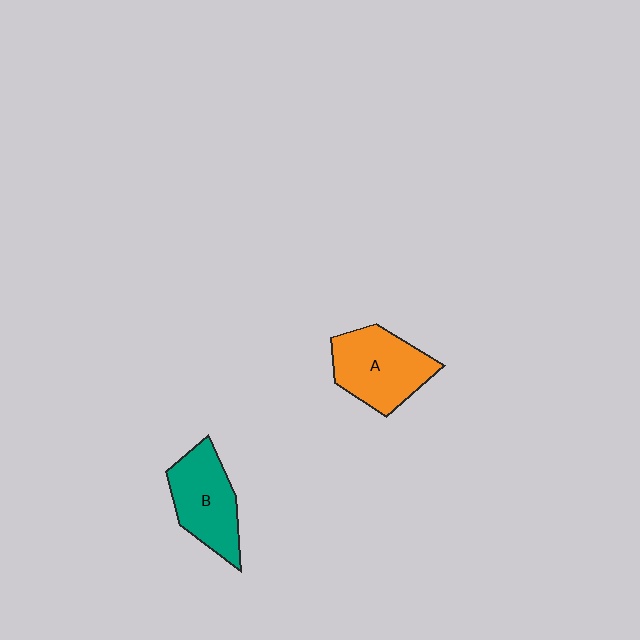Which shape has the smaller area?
Shape B (teal).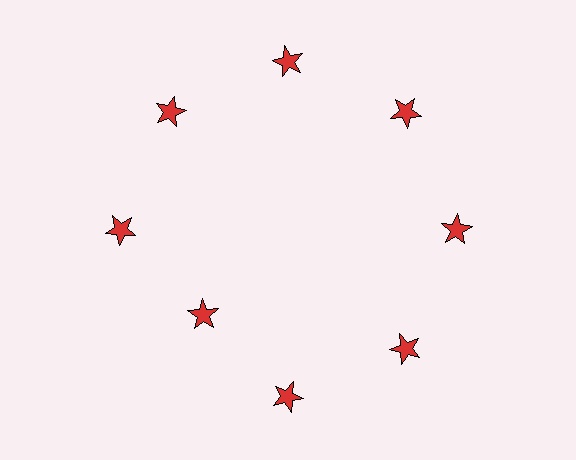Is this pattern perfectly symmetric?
No. The 8 red stars are arranged in a ring, but one element near the 8 o'clock position is pulled inward toward the center, breaking the 8-fold rotational symmetry.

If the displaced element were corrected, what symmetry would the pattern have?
It would have 8-fold rotational symmetry — the pattern would map onto itself every 45 degrees.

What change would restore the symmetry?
The symmetry would be restored by moving it outward, back onto the ring so that all 8 stars sit at equal angles and equal distance from the center.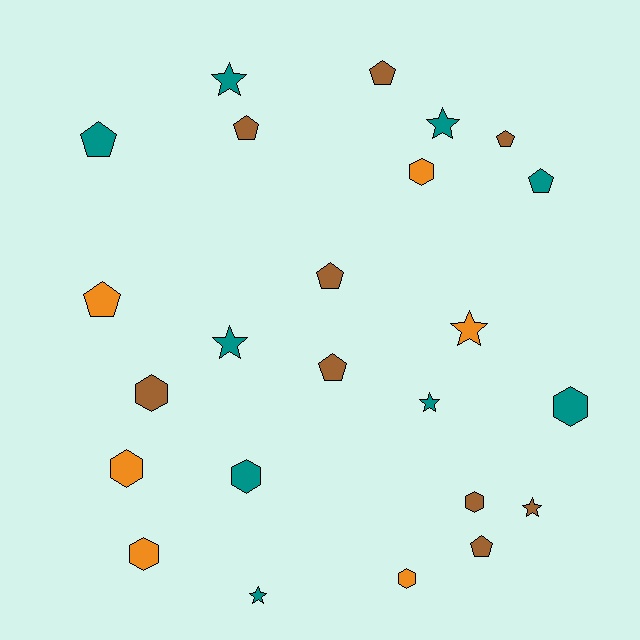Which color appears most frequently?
Teal, with 9 objects.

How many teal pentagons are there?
There are 2 teal pentagons.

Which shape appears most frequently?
Pentagon, with 9 objects.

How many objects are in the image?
There are 24 objects.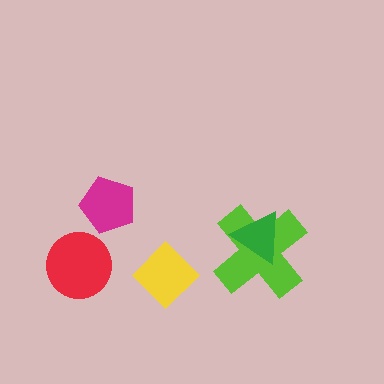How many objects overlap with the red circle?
0 objects overlap with the red circle.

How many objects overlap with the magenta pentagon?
0 objects overlap with the magenta pentagon.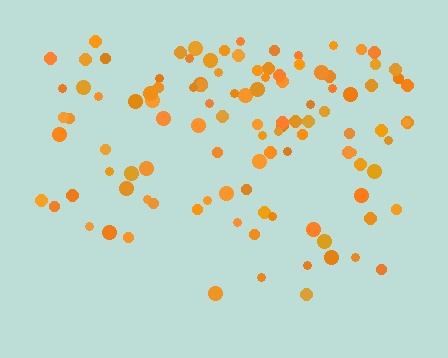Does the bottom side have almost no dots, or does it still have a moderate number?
Still a moderate number, just noticeably fewer than the top.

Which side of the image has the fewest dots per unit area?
The bottom.